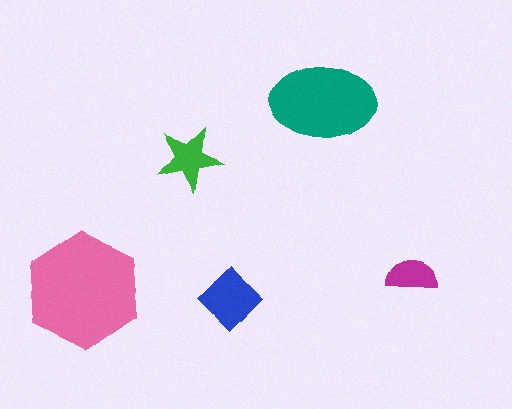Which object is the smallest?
The magenta semicircle.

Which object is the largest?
The pink hexagon.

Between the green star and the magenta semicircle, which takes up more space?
The green star.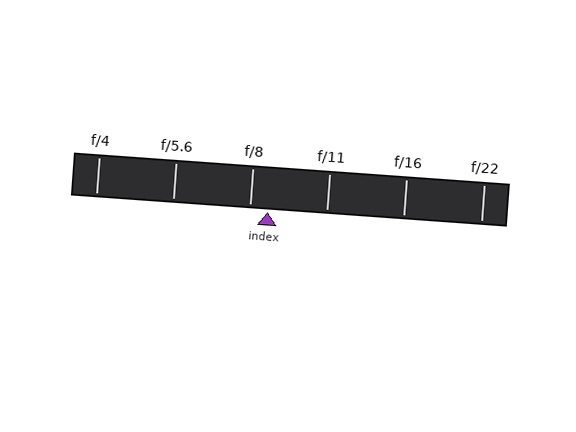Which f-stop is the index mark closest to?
The index mark is closest to f/8.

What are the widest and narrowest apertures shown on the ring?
The widest aperture shown is f/4 and the narrowest is f/22.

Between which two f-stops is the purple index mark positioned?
The index mark is between f/8 and f/11.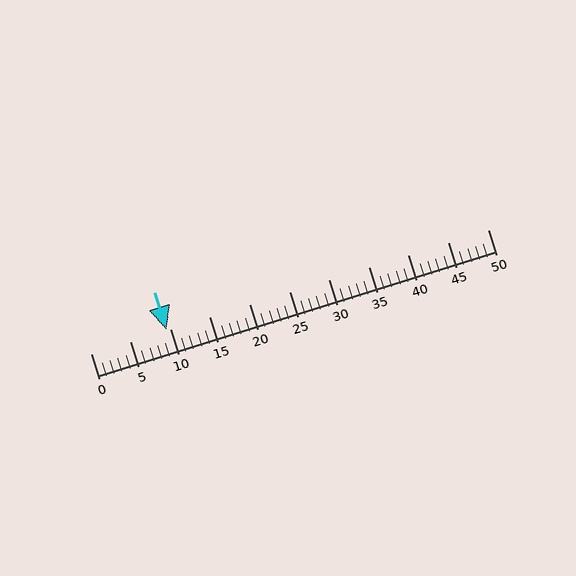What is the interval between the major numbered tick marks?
The major tick marks are spaced 5 units apart.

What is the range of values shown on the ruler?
The ruler shows values from 0 to 50.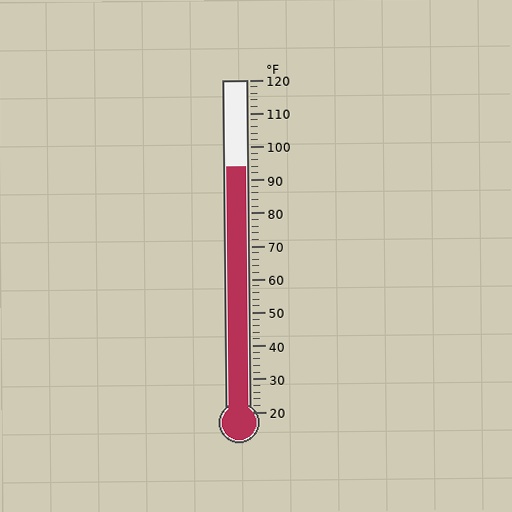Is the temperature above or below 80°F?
The temperature is above 80°F.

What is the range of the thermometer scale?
The thermometer scale ranges from 20°F to 120°F.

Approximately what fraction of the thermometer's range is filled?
The thermometer is filled to approximately 75% of its range.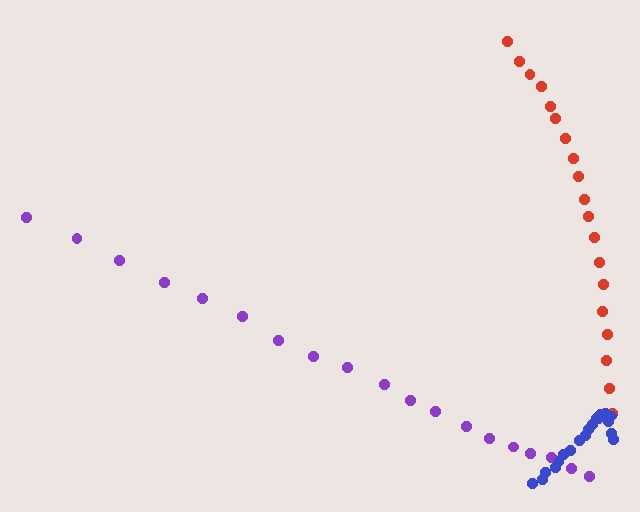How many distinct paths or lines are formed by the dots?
There are 3 distinct paths.